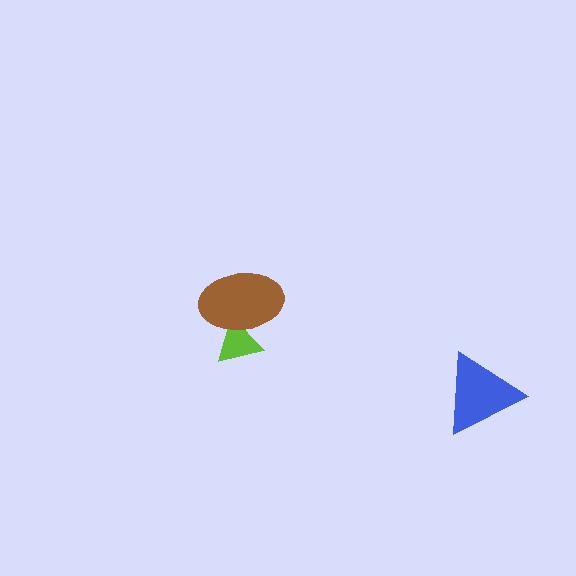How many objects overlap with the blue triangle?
0 objects overlap with the blue triangle.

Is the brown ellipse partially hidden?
No, no other shape covers it.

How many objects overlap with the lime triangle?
1 object overlaps with the lime triangle.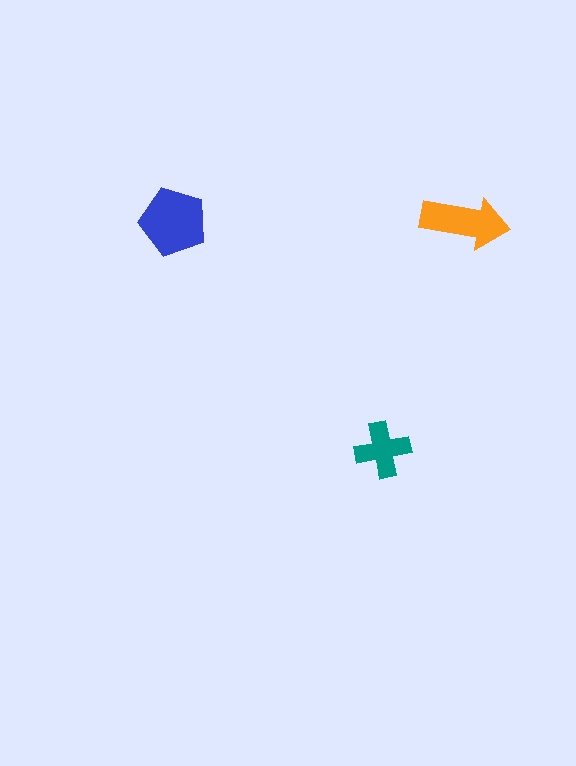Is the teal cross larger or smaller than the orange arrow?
Smaller.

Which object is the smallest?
The teal cross.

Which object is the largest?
The blue pentagon.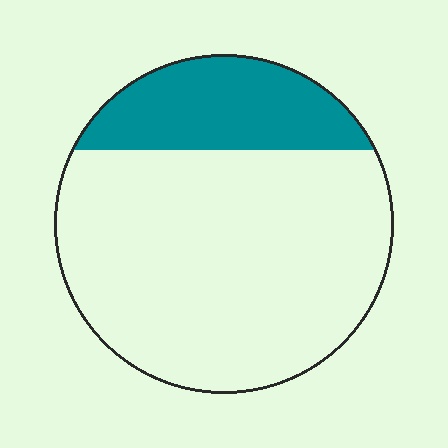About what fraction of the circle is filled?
About one quarter (1/4).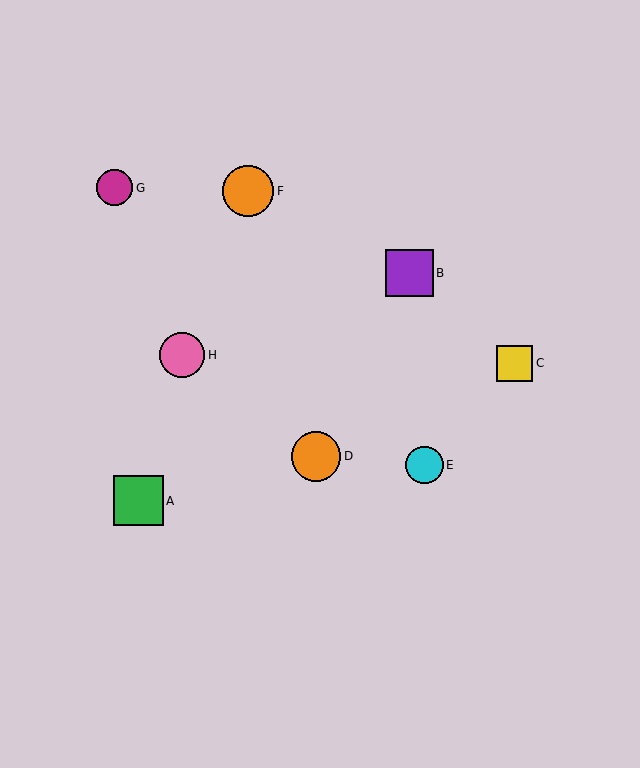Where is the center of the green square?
The center of the green square is at (138, 501).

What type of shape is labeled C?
Shape C is a yellow square.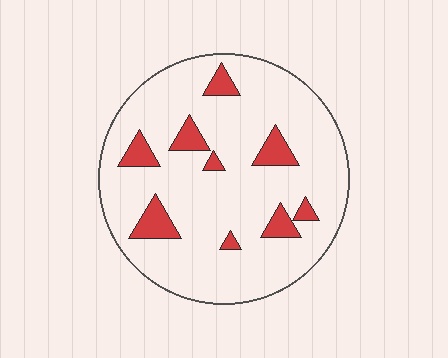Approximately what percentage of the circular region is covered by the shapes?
Approximately 15%.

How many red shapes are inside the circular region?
9.